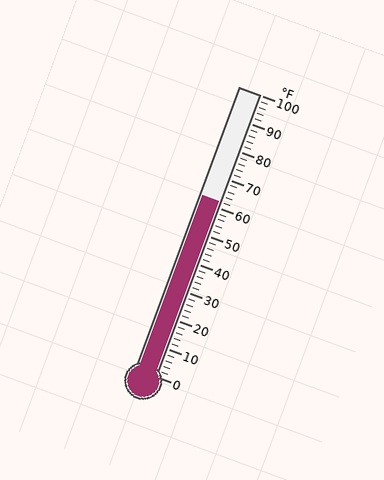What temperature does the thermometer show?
The thermometer shows approximately 62°F.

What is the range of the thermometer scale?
The thermometer scale ranges from 0°F to 100°F.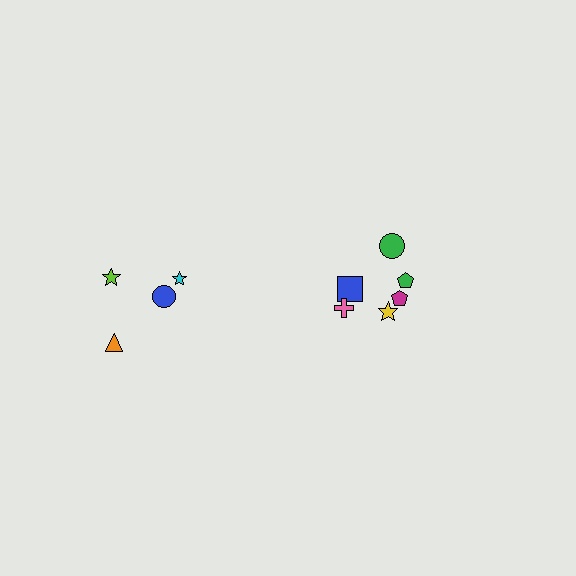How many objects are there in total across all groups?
There are 10 objects.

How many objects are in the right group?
There are 6 objects.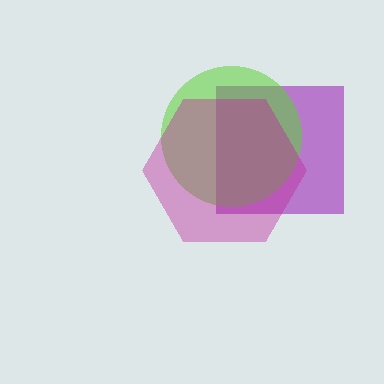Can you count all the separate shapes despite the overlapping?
Yes, there are 3 separate shapes.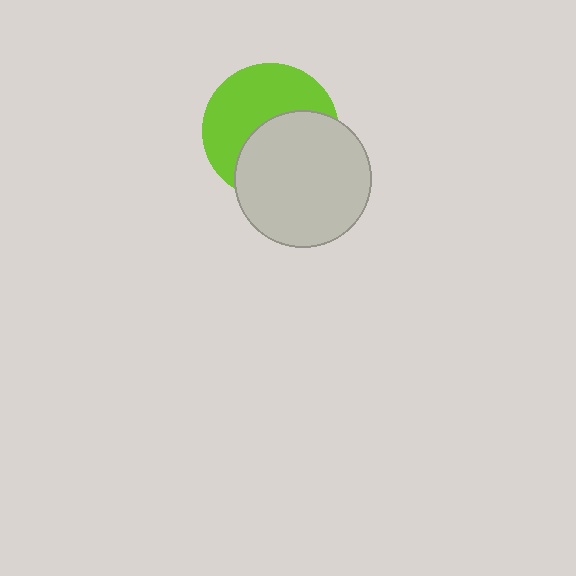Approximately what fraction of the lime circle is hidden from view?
Roughly 48% of the lime circle is hidden behind the light gray circle.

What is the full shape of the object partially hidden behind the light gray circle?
The partially hidden object is a lime circle.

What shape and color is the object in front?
The object in front is a light gray circle.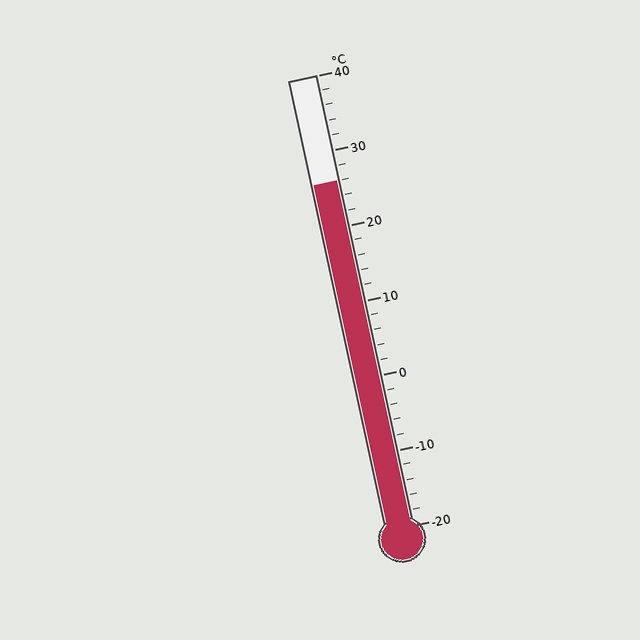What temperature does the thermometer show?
The thermometer shows approximately 26°C.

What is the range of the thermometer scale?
The thermometer scale ranges from -20°C to 40°C.